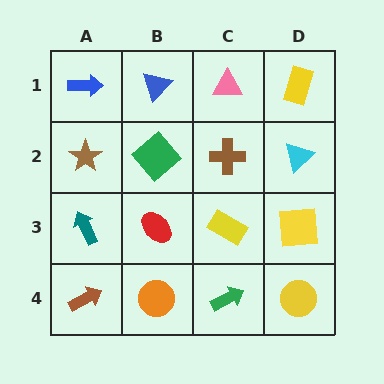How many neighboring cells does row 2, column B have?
4.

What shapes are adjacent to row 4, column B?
A red ellipse (row 3, column B), a brown arrow (row 4, column A), a green arrow (row 4, column C).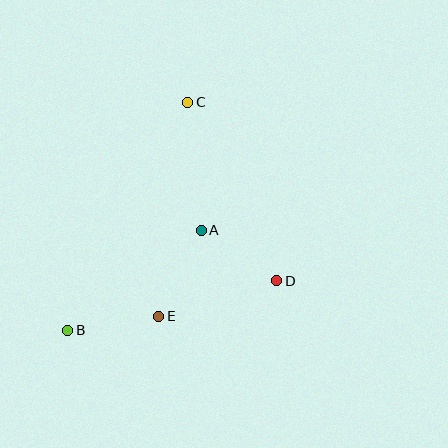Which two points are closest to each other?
Points A and D are closest to each other.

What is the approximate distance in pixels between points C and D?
The distance between C and D is approximately 199 pixels.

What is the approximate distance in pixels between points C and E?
The distance between C and E is approximately 216 pixels.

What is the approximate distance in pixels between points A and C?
The distance between A and C is approximately 129 pixels.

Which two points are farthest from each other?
Points B and C are farthest from each other.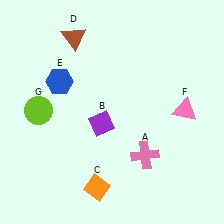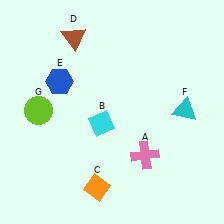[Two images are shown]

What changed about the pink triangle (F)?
In Image 1, F is pink. In Image 2, it changed to cyan.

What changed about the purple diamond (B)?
In Image 1, B is purple. In Image 2, it changed to cyan.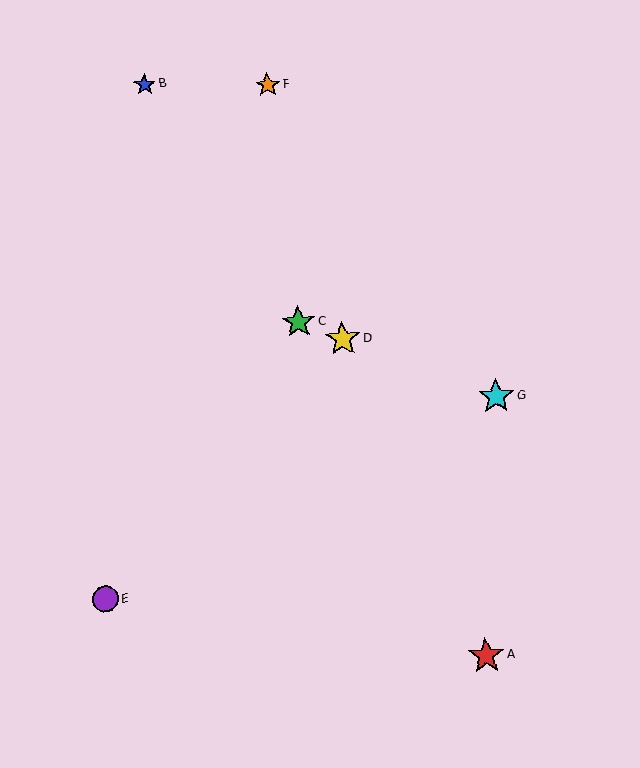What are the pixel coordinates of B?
Object B is at (145, 84).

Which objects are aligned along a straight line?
Objects C, D, G are aligned along a straight line.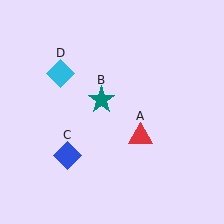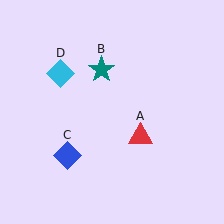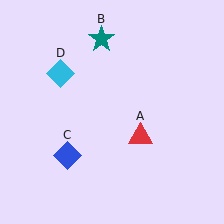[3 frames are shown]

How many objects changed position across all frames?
1 object changed position: teal star (object B).